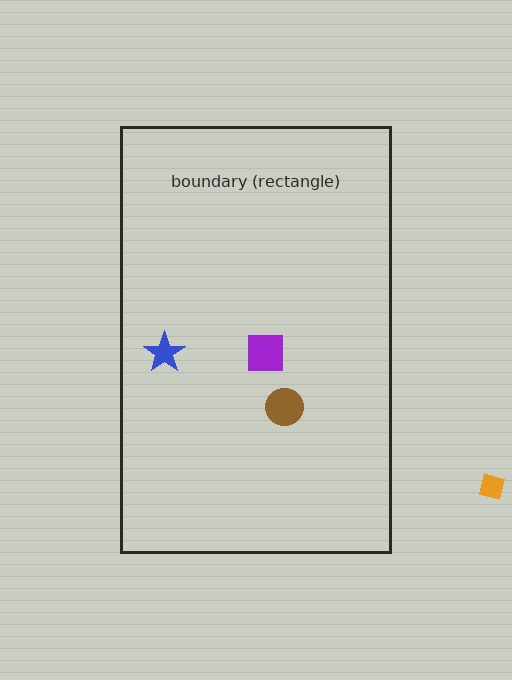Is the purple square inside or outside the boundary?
Inside.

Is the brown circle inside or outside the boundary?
Inside.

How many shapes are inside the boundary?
3 inside, 1 outside.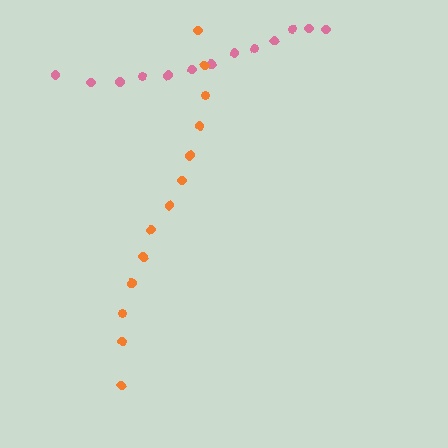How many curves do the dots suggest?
There are 2 distinct paths.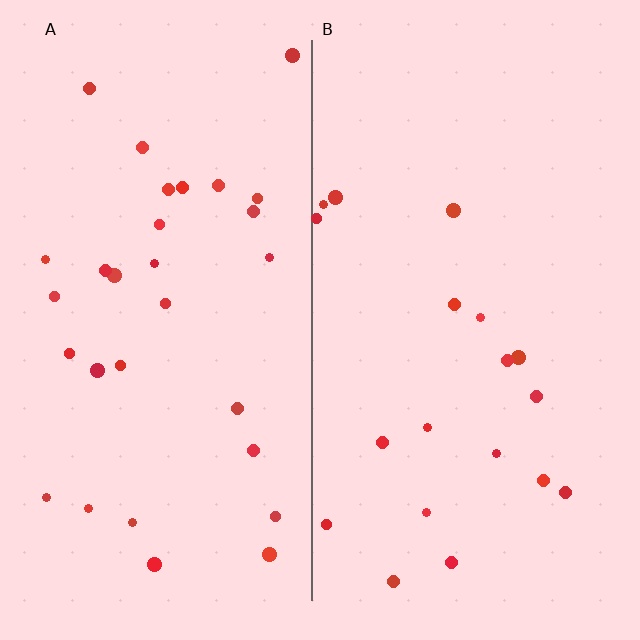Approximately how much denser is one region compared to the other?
Approximately 1.6× — region A over region B.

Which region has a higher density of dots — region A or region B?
A (the left).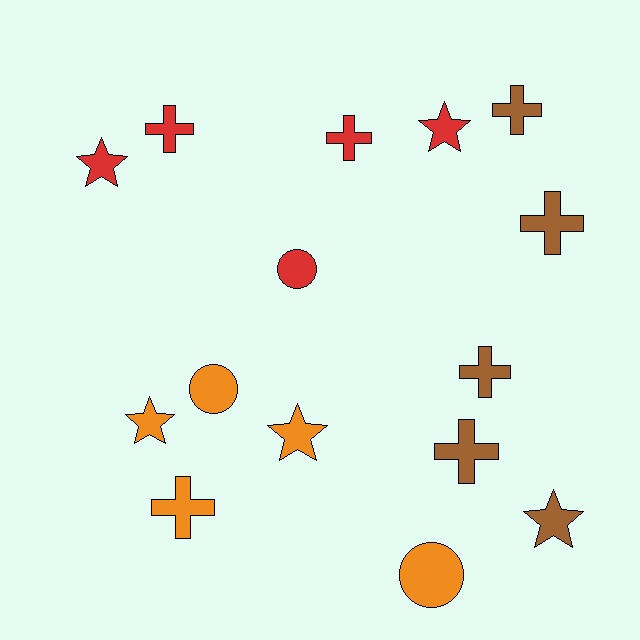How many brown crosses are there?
There are 4 brown crosses.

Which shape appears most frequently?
Cross, with 7 objects.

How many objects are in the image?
There are 15 objects.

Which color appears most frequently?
Orange, with 5 objects.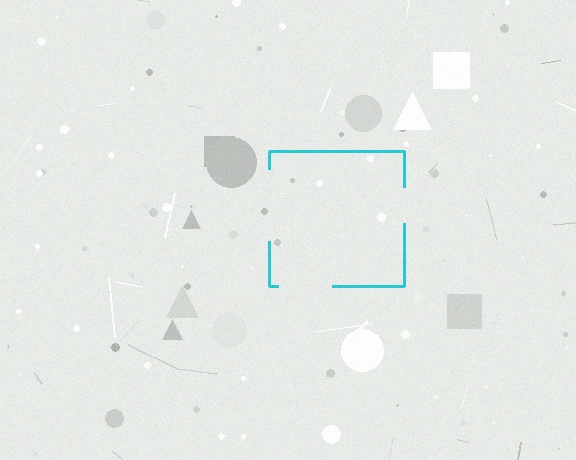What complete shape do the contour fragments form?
The contour fragments form a square.